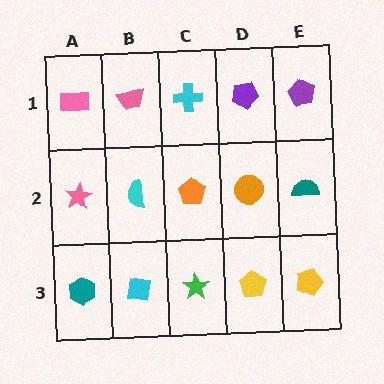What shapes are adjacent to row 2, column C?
A cyan cross (row 1, column C), a green star (row 3, column C), a cyan semicircle (row 2, column B), an orange circle (row 2, column D).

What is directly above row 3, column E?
A teal semicircle.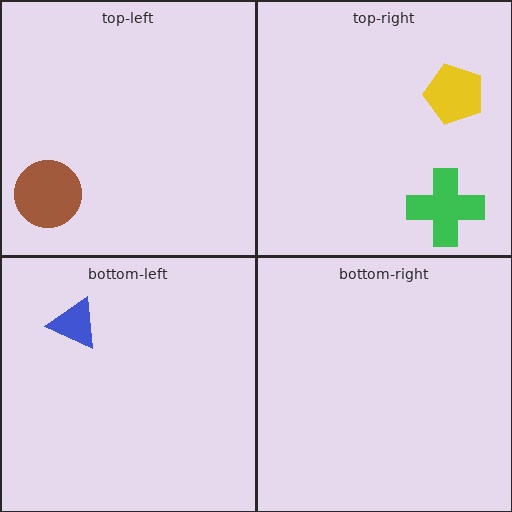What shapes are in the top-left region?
The brown circle.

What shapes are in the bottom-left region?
The blue triangle.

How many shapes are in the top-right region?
2.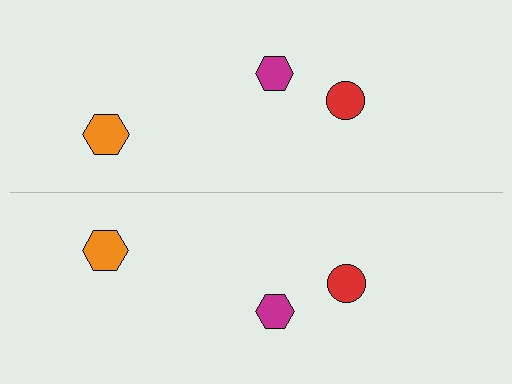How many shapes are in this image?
There are 6 shapes in this image.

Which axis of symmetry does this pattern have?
The pattern has a horizontal axis of symmetry running through the center of the image.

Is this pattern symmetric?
Yes, this pattern has bilateral (reflection) symmetry.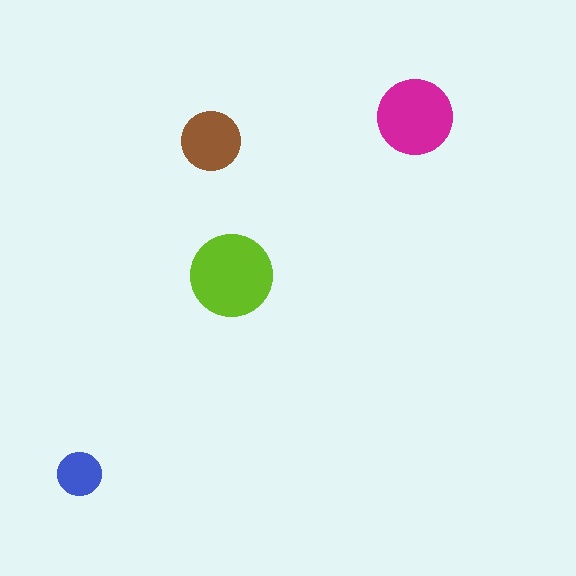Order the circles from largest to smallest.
the lime one, the magenta one, the brown one, the blue one.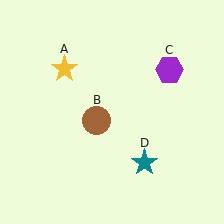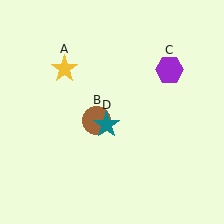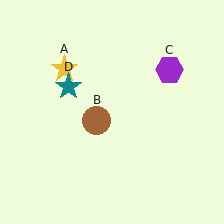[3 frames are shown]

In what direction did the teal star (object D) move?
The teal star (object D) moved up and to the left.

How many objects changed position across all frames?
1 object changed position: teal star (object D).